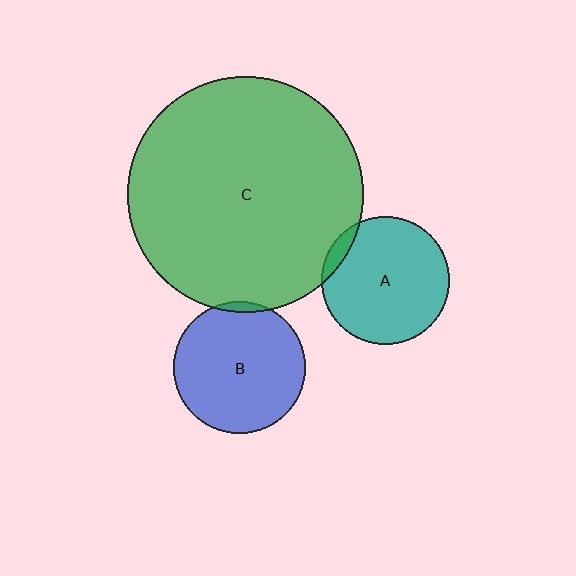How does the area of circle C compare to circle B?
Approximately 3.2 times.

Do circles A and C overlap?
Yes.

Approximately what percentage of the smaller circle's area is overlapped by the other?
Approximately 5%.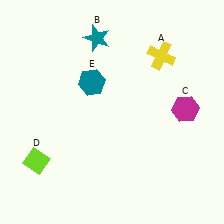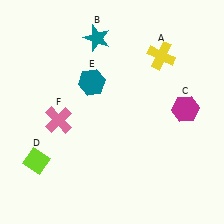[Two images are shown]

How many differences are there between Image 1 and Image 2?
There is 1 difference between the two images.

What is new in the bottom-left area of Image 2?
A pink cross (F) was added in the bottom-left area of Image 2.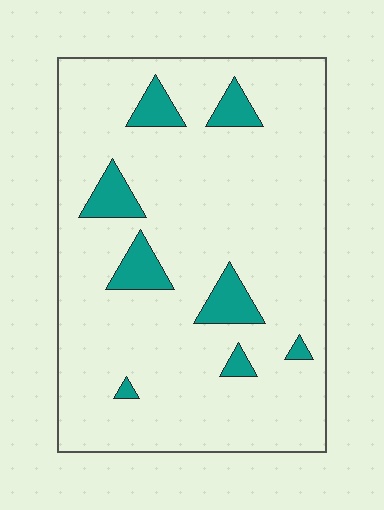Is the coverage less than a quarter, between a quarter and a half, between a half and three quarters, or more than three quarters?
Less than a quarter.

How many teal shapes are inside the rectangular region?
8.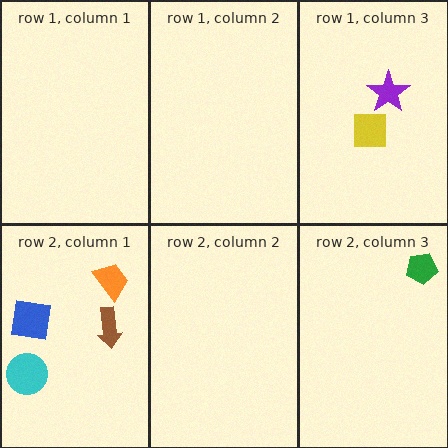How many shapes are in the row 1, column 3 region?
2.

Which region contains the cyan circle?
The row 2, column 1 region.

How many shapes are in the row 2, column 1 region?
4.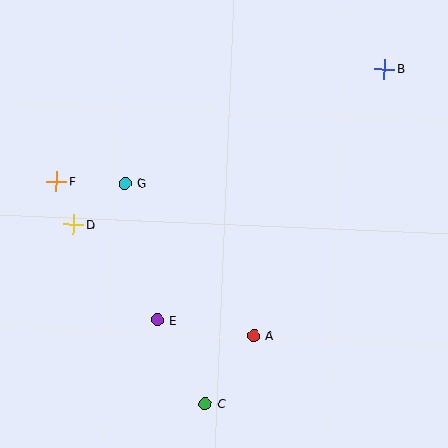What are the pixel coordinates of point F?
Point F is at (56, 181).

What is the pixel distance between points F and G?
The distance between F and G is 69 pixels.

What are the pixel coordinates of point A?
Point A is at (254, 336).